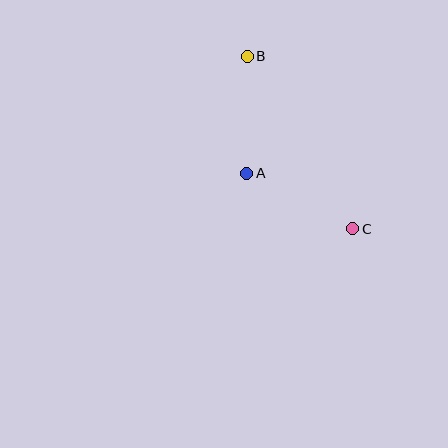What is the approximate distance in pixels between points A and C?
The distance between A and C is approximately 120 pixels.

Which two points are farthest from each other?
Points B and C are farthest from each other.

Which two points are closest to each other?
Points A and B are closest to each other.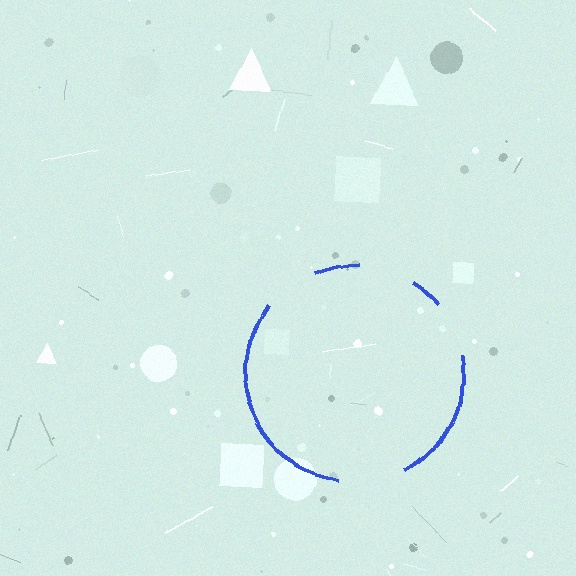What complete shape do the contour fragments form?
The contour fragments form a circle.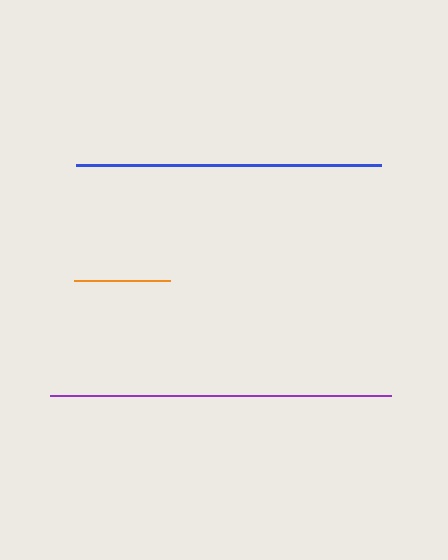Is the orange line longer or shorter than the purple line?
The purple line is longer than the orange line.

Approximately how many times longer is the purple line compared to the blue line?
The purple line is approximately 1.1 times the length of the blue line.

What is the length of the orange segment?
The orange segment is approximately 95 pixels long.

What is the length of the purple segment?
The purple segment is approximately 340 pixels long.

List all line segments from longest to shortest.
From longest to shortest: purple, blue, orange.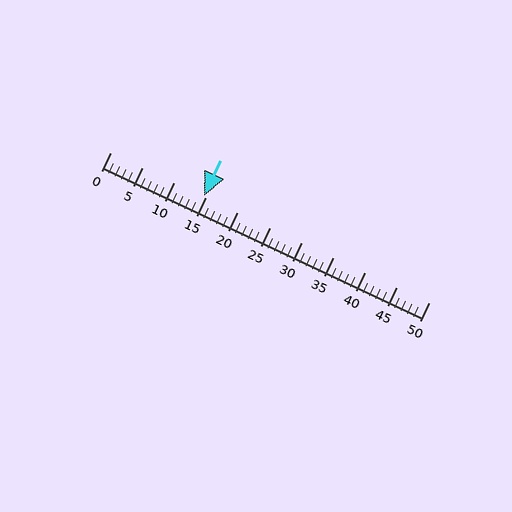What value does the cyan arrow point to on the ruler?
The cyan arrow points to approximately 15.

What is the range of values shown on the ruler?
The ruler shows values from 0 to 50.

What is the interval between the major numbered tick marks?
The major tick marks are spaced 5 units apart.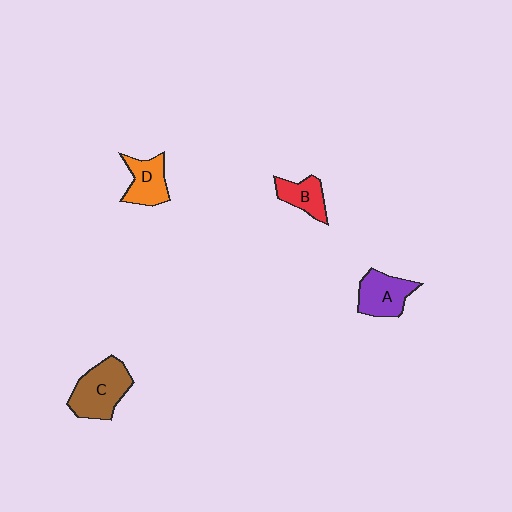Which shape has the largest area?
Shape C (brown).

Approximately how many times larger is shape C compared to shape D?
Approximately 1.4 times.